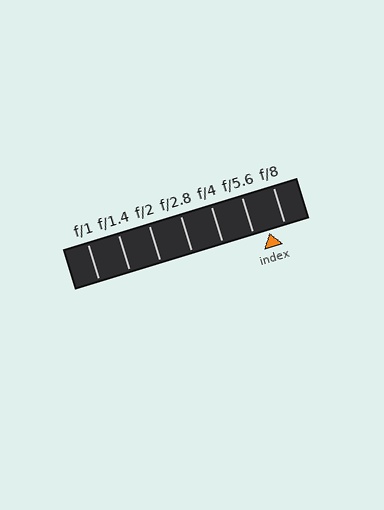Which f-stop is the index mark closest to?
The index mark is closest to f/8.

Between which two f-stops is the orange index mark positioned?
The index mark is between f/5.6 and f/8.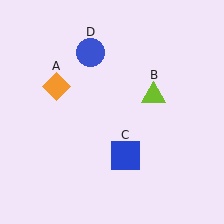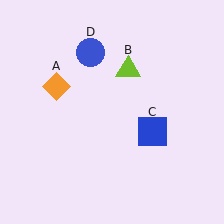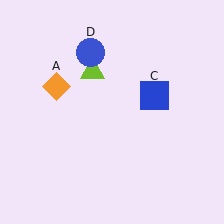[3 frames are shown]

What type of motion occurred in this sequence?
The lime triangle (object B), blue square (object C) rotated counterclockwise around the center of the scene.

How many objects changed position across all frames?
2 objects changed position: lime triangle (object B), blue square (object C).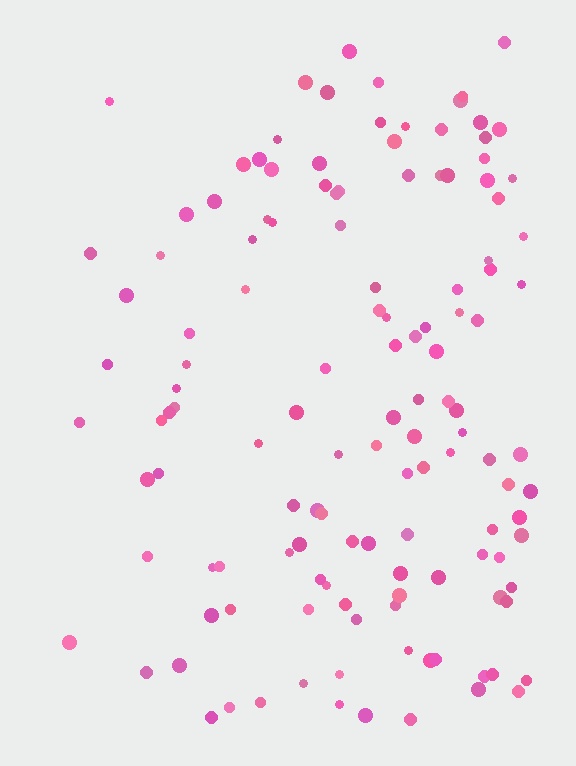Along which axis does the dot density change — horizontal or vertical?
Horizontal.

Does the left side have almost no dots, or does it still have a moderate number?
Still a moderate number, just noticeably fewer than the right.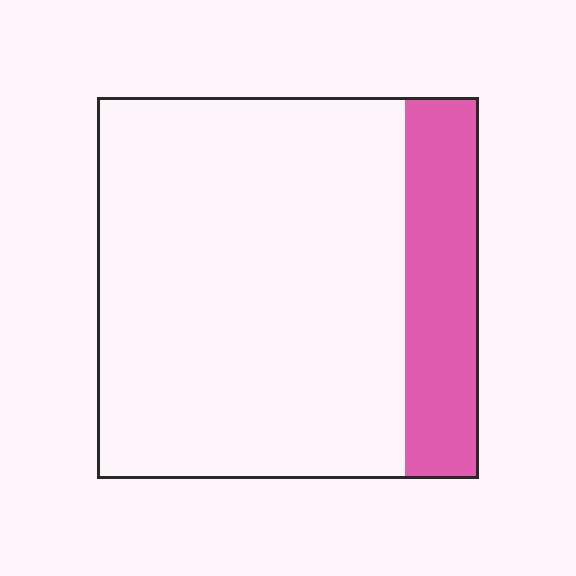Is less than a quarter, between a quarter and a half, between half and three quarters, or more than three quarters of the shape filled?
Less than a quarter.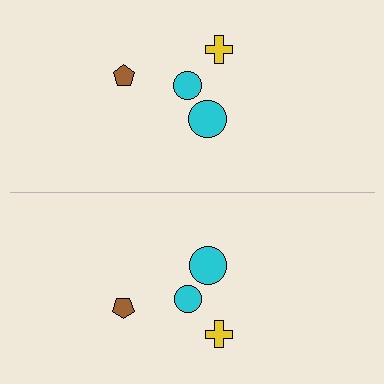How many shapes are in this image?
There are 8 shapes in this image.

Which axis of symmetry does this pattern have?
The pattern has a horizontal axis of symmetry running through the center of the image.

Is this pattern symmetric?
Yes, this pattern has bilateral (reflection) symmetry.